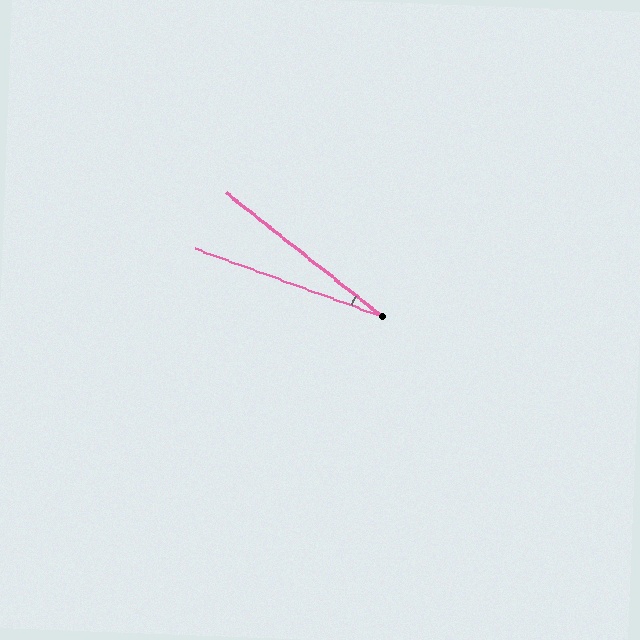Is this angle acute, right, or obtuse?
It is acute.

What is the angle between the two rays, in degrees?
Approximately 18 degrees.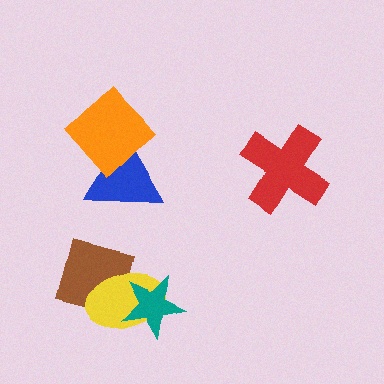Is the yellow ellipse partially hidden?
Yes, it is partially covered by another shape.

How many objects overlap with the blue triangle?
1 object overlaps with the blue triangle.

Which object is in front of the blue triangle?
The orange diamond is in front of the blue triangle.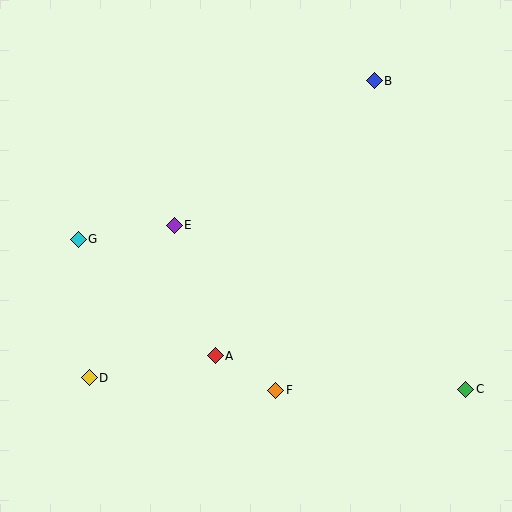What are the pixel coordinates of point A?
Point A is at (215, 356).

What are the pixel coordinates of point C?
Point C is at (466, 389).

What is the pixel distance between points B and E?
The distance between B and E is 247 pixels.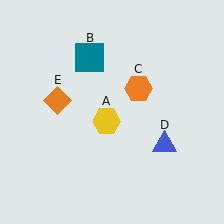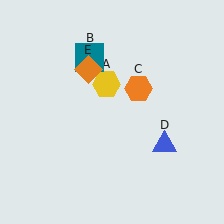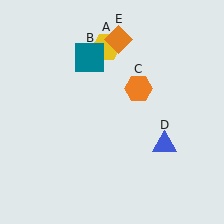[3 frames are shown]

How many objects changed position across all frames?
2 objects changed position: yellow hexagon (object A), orange diamond (object E).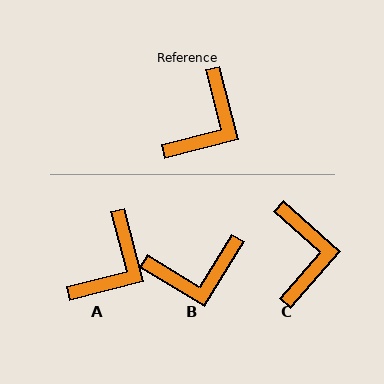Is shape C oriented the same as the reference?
No, it is off by about 34 degrees.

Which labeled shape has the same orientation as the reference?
A.